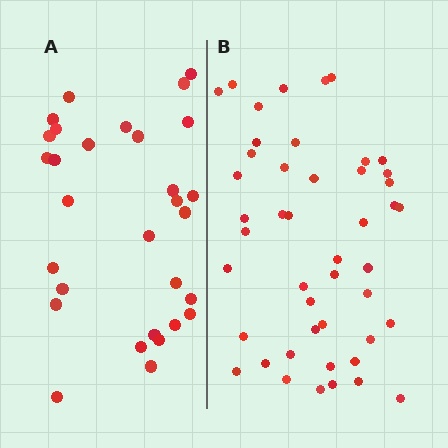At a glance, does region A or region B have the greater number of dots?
Region B (the right region) has more dots.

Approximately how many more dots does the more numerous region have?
Region B has approximately 15 more dots than region A.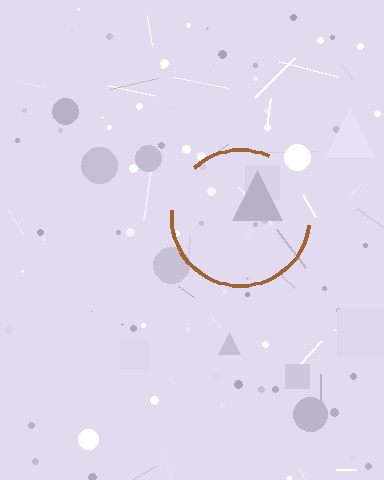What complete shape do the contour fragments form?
The contour fragments form a circle.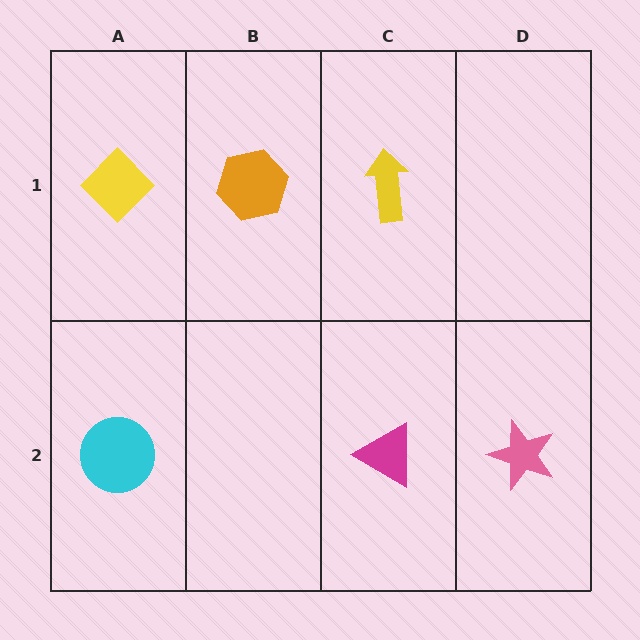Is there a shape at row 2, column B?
No, that cell is empty.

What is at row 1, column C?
A yellow arrow.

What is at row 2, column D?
A pink star.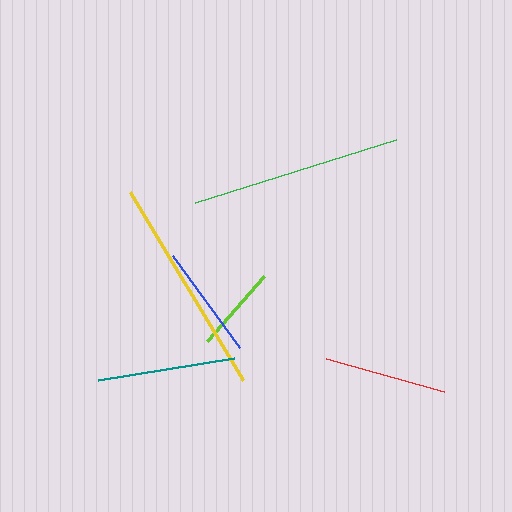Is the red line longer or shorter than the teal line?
The teal line is longer than the red line.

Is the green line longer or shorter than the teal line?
The green line is longer than the teal line.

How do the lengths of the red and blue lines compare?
The red and blue lines are approximately the same length.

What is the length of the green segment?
The green segment is approximately 210 pixels long.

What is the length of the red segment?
The red segment is approximately 123 pixels long.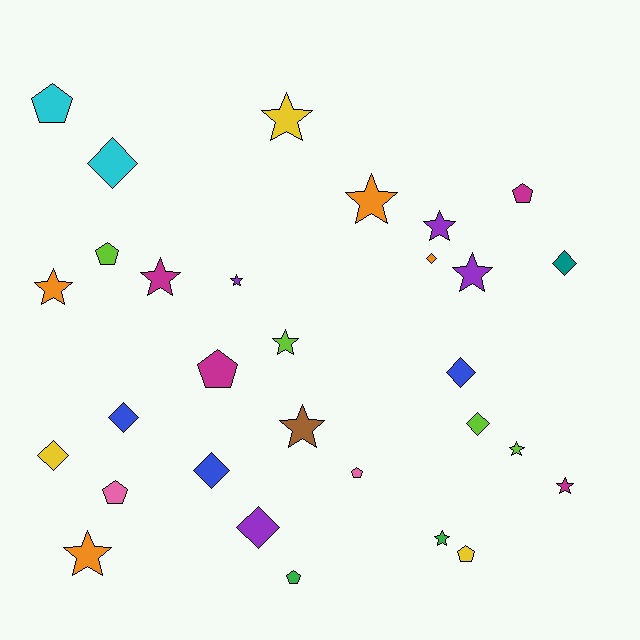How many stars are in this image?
There are 13 stars.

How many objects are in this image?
There are 30 objects.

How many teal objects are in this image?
There is 1 teal object.